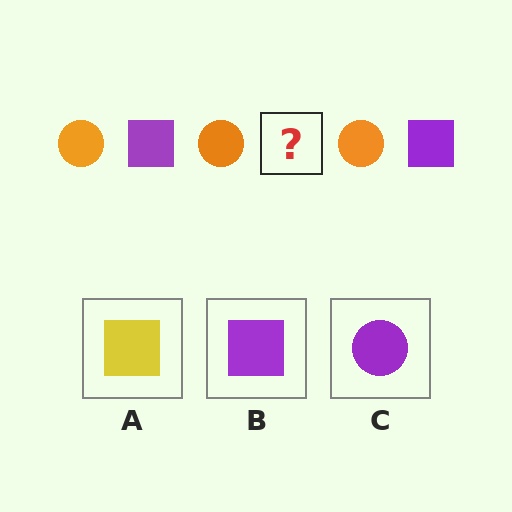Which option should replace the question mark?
Option B.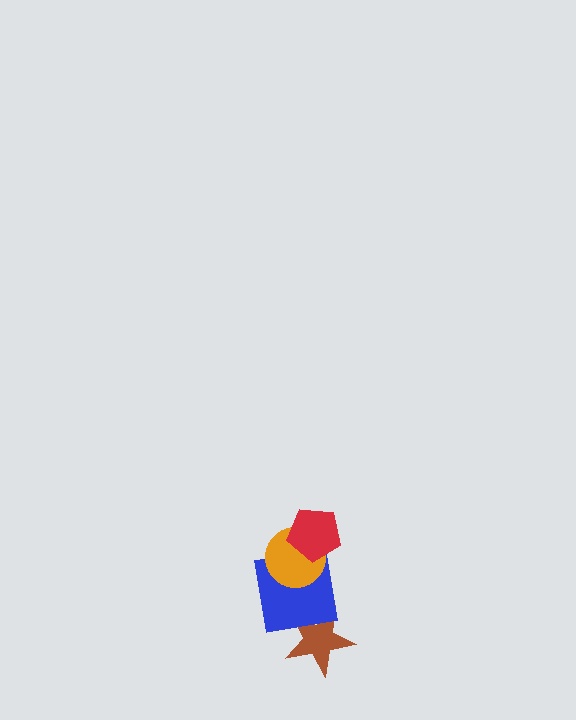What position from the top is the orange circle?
The orange circle is 2nd from the top.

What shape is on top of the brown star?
The blue square is on top of the brown star.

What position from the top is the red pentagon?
The red pentagon is 1st from the top.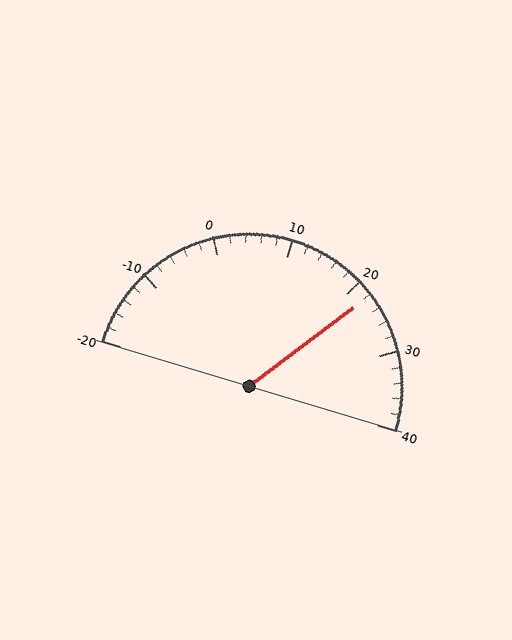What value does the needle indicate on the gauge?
The needle indicates approximately 22.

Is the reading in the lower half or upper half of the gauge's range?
The reading is in the upper half of the range (-20 to 40).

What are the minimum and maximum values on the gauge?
The gauge ranges from -20 to 40.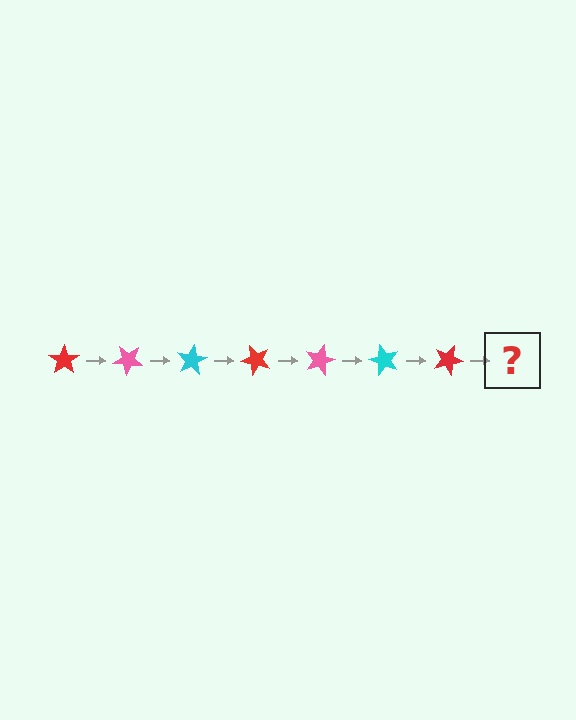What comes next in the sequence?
The next element should be a pink star, rotated 280 degrees from the start.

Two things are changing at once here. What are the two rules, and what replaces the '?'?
The two rules are that it rotates 40 degrees each step and the color cycles through red, pink, and cyan. The '?' should be a pink star, rotated 280 degrees from the start.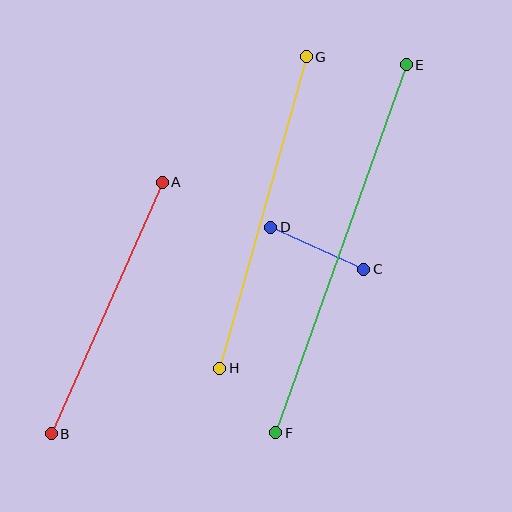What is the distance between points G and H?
The distance is approximately 323 pixels.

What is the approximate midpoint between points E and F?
The midpoint is at approximately (341, 249) pixels.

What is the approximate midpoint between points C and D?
The midpoint is at approximately (317, 248) pixels.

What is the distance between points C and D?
The distance is approximately 102 pixels.